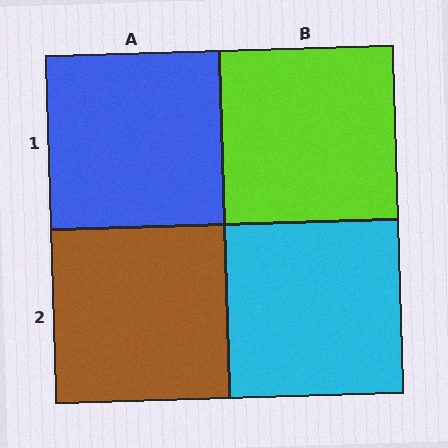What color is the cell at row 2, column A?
Brown.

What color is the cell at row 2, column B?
Cyan.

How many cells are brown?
1 cell is brown.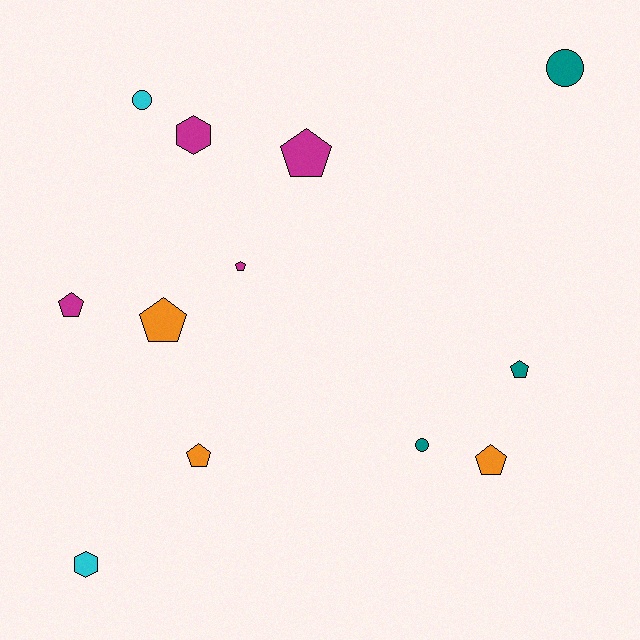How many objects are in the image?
There are 12 objects.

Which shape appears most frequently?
Pentagon, with 7 objects.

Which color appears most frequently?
Magenta, with 4 objects.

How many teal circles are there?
There are 2 teal circles.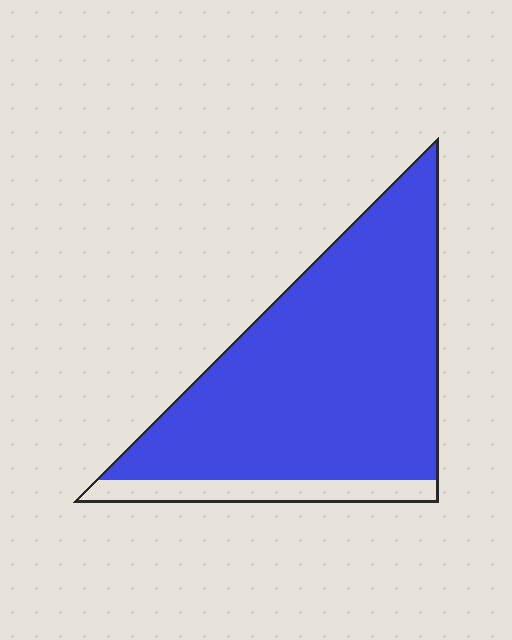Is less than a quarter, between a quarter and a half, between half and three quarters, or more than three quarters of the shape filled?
More than three quarters.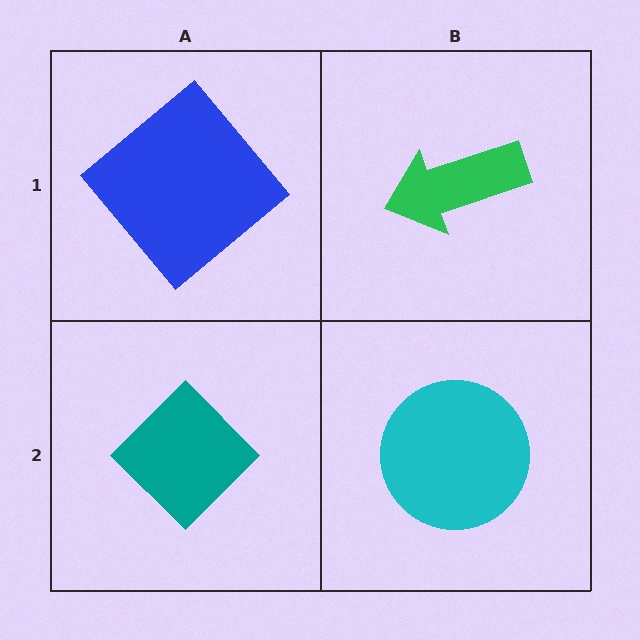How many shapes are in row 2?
2 shapes.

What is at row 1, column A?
A blue diamond.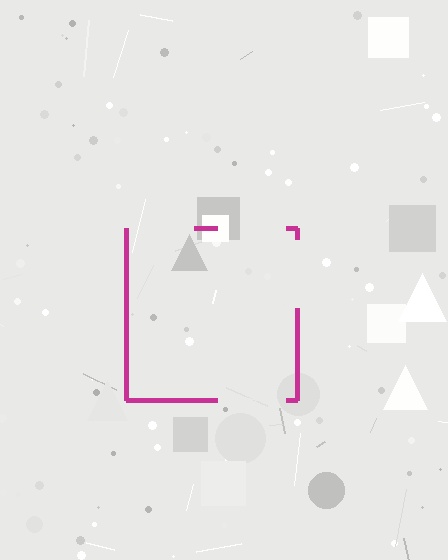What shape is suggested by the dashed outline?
The dashed outline suggests a square.